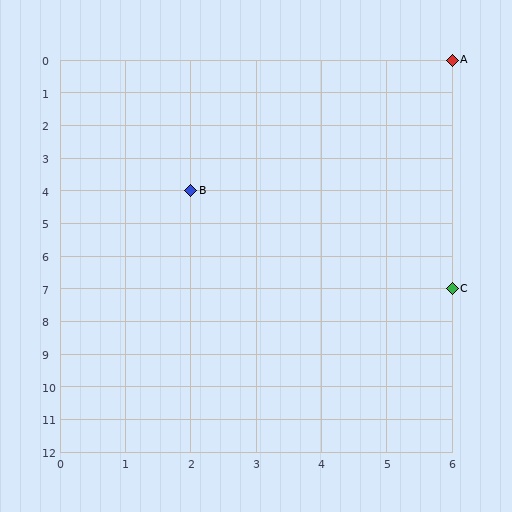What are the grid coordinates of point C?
Point C is at grid coordinates (6, 7).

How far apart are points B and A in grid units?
Points B and A are 4 columns and 4 rows apart (about 5.7 grid units diagonally).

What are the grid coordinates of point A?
Point A is at grid coordinates (6, 0).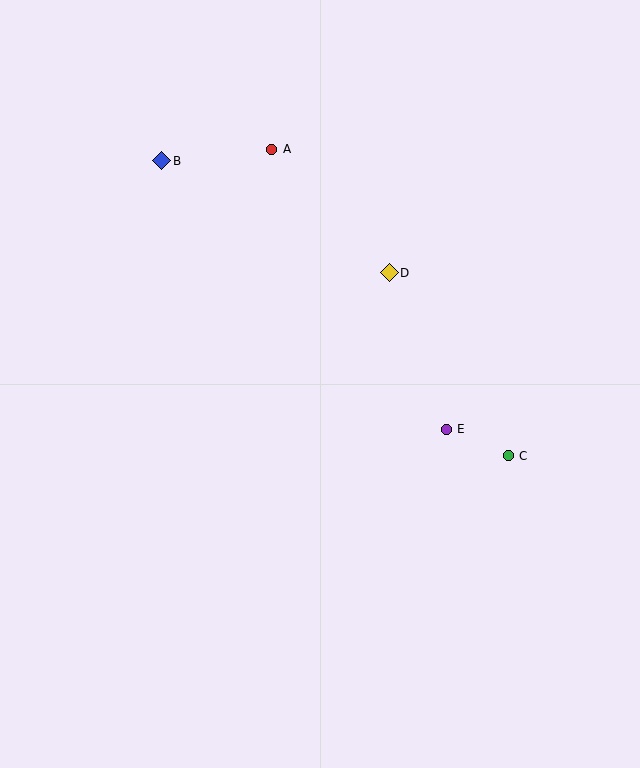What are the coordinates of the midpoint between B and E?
The midpoint between B and E is at (304, 295).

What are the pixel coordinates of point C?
Point C is at (508, 456).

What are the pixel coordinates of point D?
Point D is at (389, 273).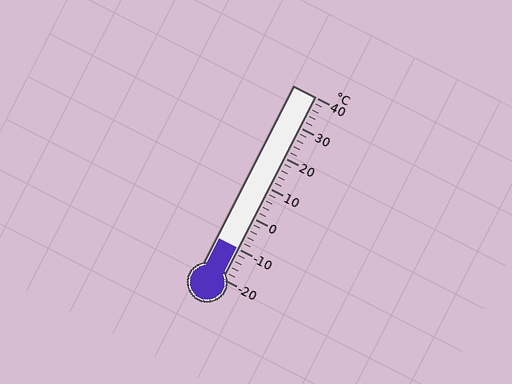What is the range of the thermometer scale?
The thermometer scale ranges from -20°C to 40°C.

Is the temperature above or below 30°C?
The temperature is below 30°C.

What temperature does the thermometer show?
The thermometer shows approximately -10°C.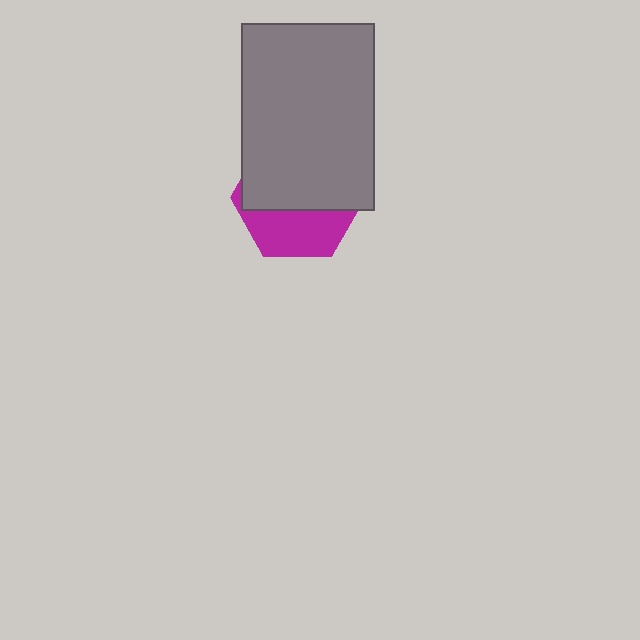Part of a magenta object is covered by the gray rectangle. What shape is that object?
It is a hexagon.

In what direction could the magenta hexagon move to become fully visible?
The magenta hexagon could move down. That would shift it out from behind the gray rectangle entirely.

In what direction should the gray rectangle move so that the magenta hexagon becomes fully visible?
The gray rectangle should move up. That is the shortest direction to clear the overlap and leave the magenta hexagon fully visible.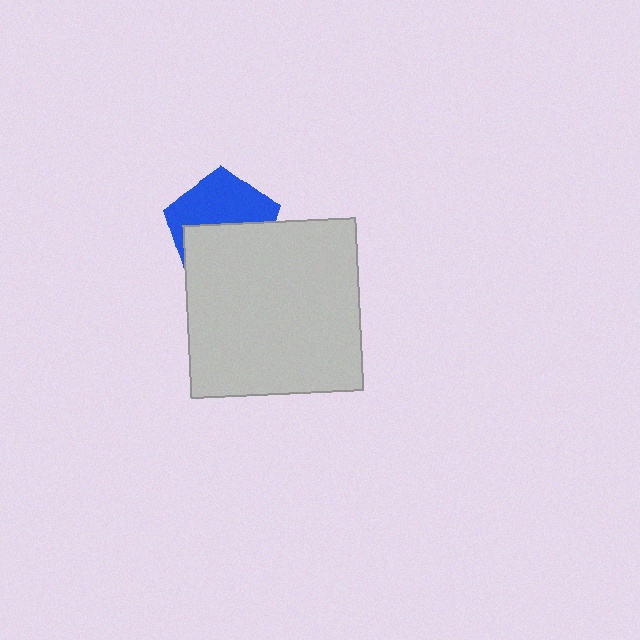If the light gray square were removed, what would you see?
You would see the complete blue pentagon.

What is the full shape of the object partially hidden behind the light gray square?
The partially hidden object is a blue pentagon.